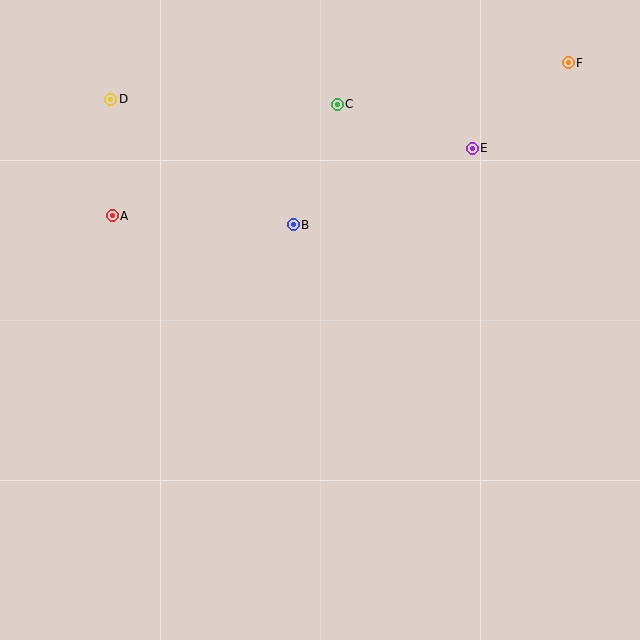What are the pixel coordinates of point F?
Point F is at (568, 63).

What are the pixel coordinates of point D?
Point D is at (111, 99).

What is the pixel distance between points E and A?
The distance between E and A is 366 pixels.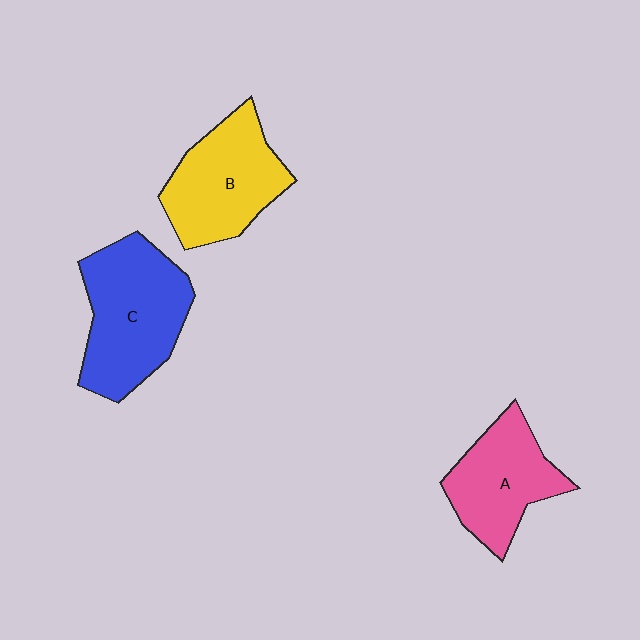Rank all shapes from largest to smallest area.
From largest to smallest: C (blue), B (yellow), A (pink).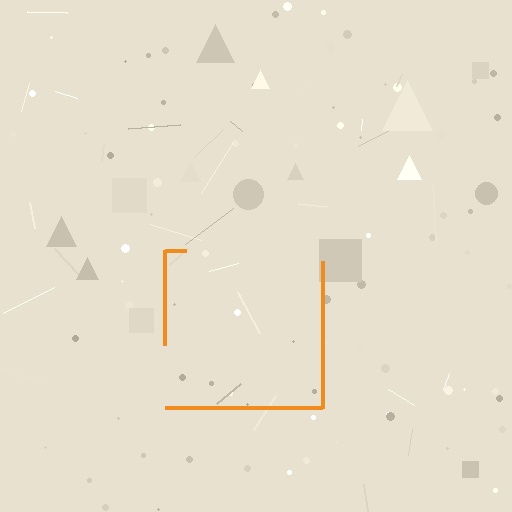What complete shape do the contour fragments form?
The contour fragments form a square.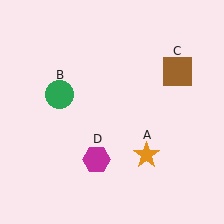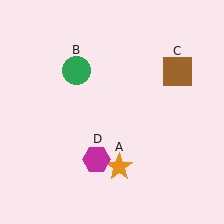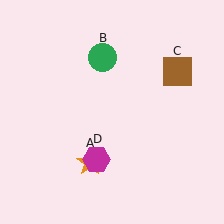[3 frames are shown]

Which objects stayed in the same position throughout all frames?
Brown square (object C) and magenta hexagon (object D) remained stationary.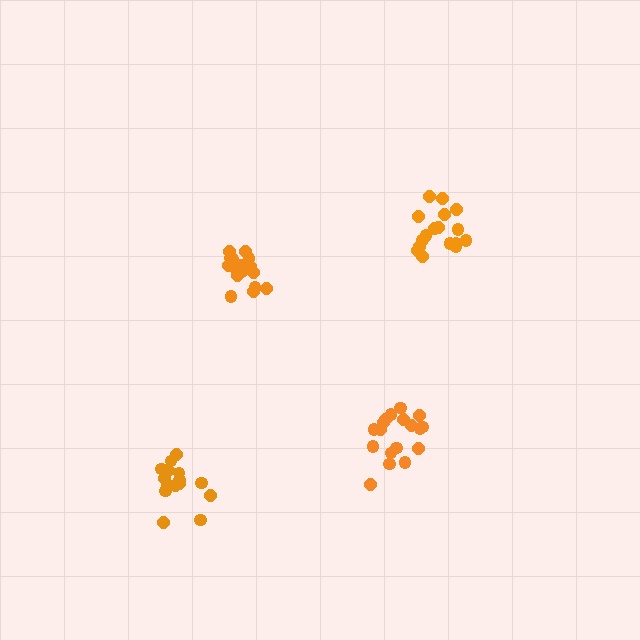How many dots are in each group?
Group 1: 18 dots, Group 2: 15 dots, Group 3: 17 dots, Group 4: 17 dots (67 total).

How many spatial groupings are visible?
There are 4 spatial groupings.